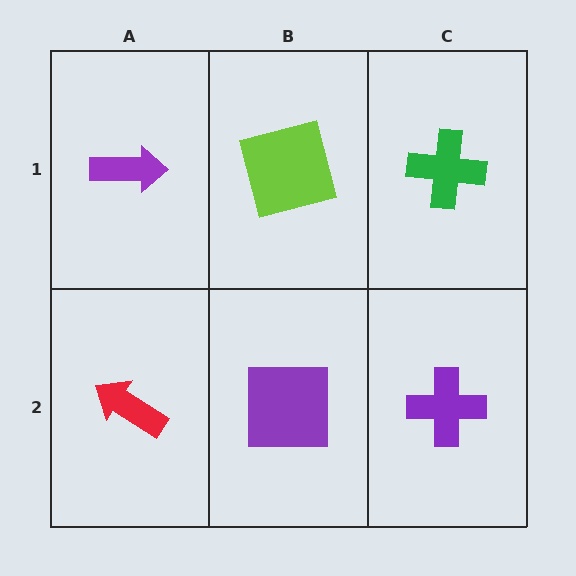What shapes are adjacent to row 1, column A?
A red arrow (row 2, column A), a lime square (row 1, column B).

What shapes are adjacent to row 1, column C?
A purple cross (row 2, column C), a lime square (row 1, column B).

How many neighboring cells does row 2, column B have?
3.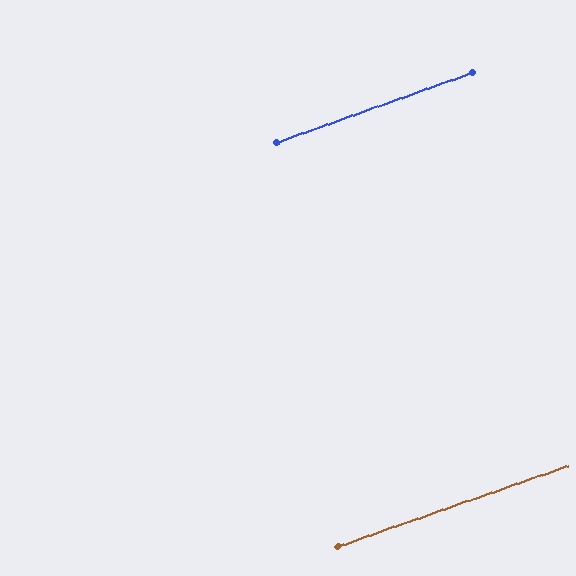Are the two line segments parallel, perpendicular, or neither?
Parallel — their directions differ by only 0.1°.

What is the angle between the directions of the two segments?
Approximately 0 degrees.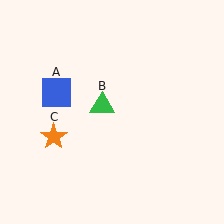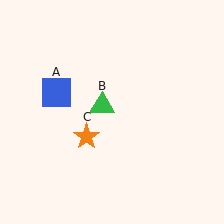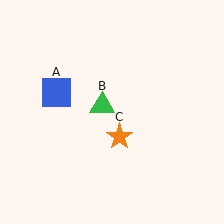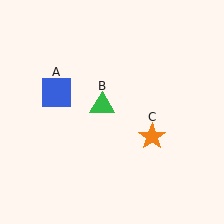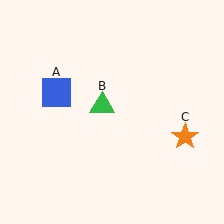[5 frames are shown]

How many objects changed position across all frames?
1 object changed position: orange star (object C).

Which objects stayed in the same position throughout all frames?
Blue square (object A) and green triangle (object B) remained stationary.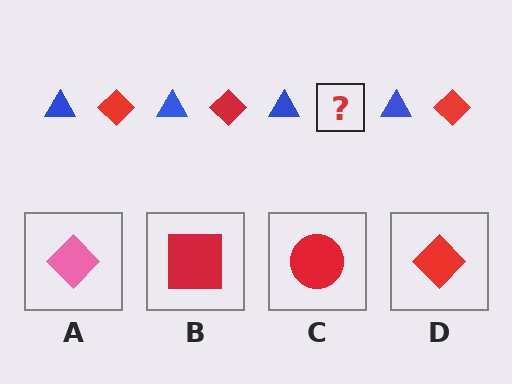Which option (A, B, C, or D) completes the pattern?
D.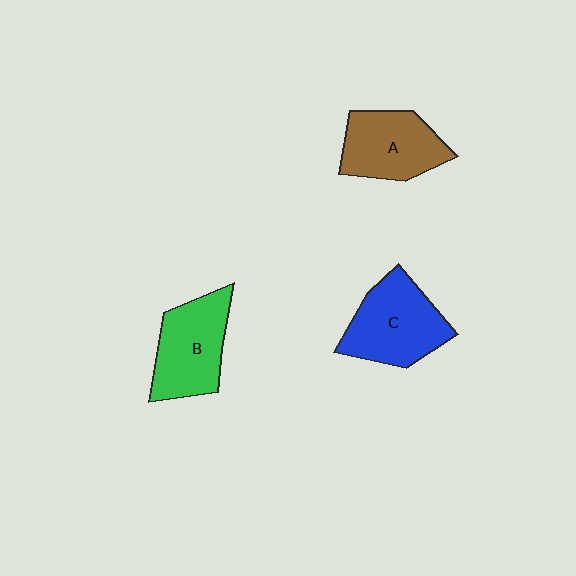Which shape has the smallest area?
Shape A (brown).